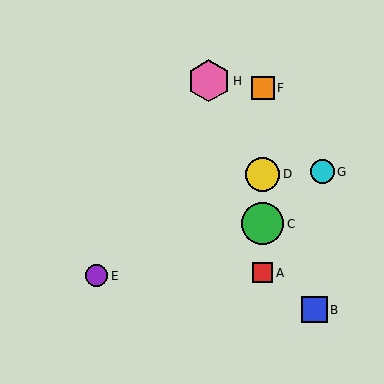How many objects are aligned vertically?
4 objects (A, C, D, F) are aligned vertically.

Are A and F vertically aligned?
Yes, both are at x≈263.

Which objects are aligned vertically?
Objects A, C, D, F are aligned vertically.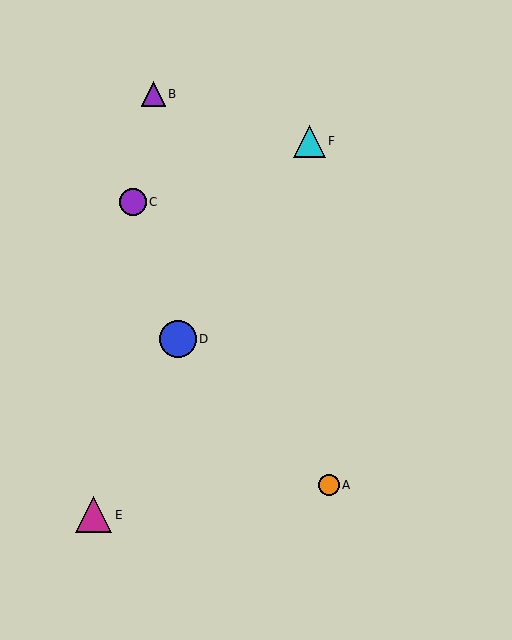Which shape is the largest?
The blue circle (labeled D) is the largest.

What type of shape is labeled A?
Shape A is an orange circle.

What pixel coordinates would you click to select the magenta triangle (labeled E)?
Click at (94, 515) to select the magenta triangle E.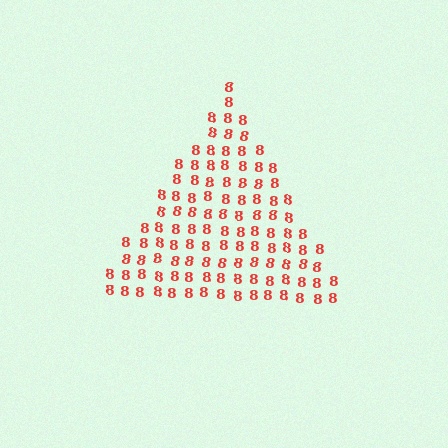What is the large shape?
The large shape is a triangle.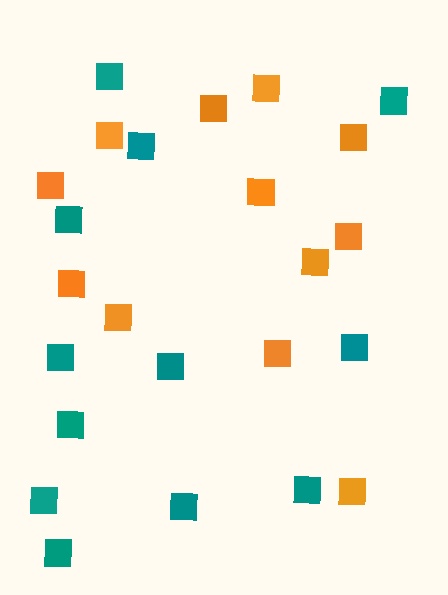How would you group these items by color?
There are 2 groups: one group of orange squares (12) and one group of teal squares (12).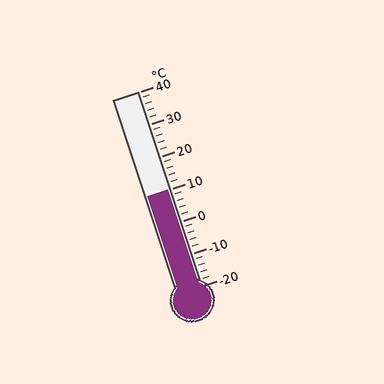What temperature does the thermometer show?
The thermometer shows approximately 10°C.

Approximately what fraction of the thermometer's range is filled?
The thermometer is filled to approximately 50% of its range.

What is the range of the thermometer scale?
The thermometer scale ranges from -20°C to 40°C.